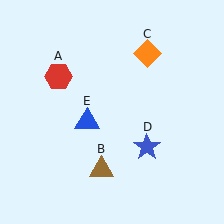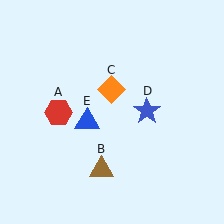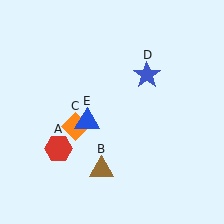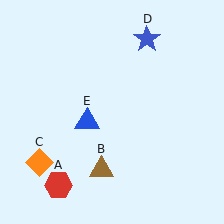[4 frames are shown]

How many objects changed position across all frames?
3 objects changed position: red hexagon (object A), orange diamond (object C), blue star (object D).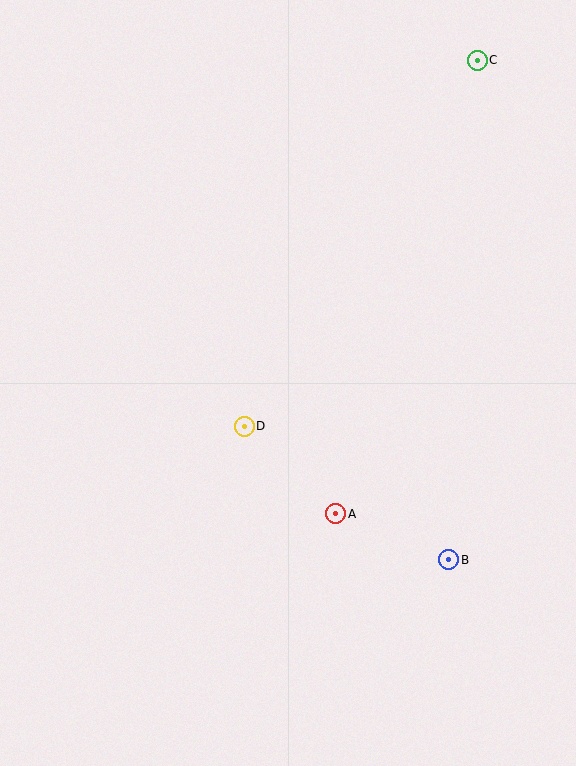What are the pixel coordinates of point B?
Point B is at (449, 560).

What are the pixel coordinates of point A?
Point A is at (336, 514).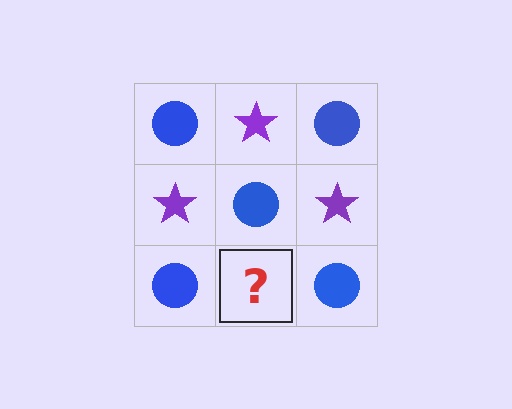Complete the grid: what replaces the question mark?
The question mark should be replaced with a purple star.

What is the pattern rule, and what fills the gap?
The rule is that it alternates blue circle and purple star in a checkerboard pattern. The gap should be filled with a purple star.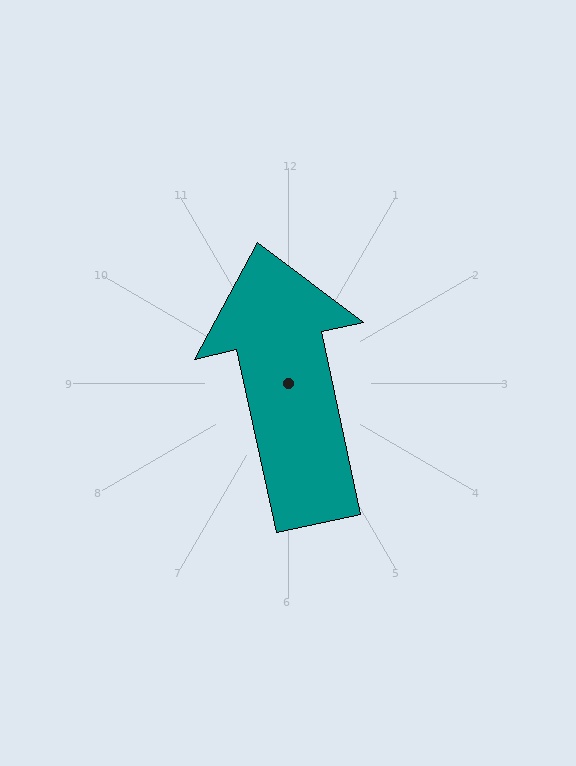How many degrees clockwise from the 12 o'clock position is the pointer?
Approximately 348 degrees.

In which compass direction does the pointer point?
North.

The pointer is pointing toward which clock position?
Roughly 12 o'clock.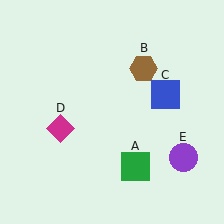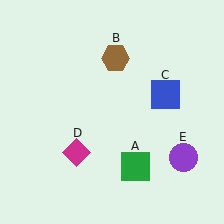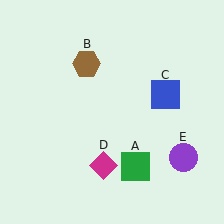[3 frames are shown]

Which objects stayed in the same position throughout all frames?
Green square (object A) and blue square (object C) and purple circle (object E) remained stationary.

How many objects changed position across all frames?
2 objects changed position: brown hexagon (object B), magenta diamond (object D).